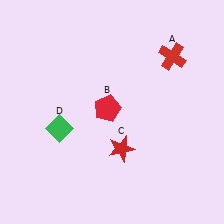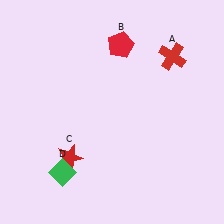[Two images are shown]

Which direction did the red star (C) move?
The red star (C) moved left.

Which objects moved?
The objects that moved are: the red pentagon (B), the red star (C), the green diamond (D).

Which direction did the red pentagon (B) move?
The red pentagon (B) moved up.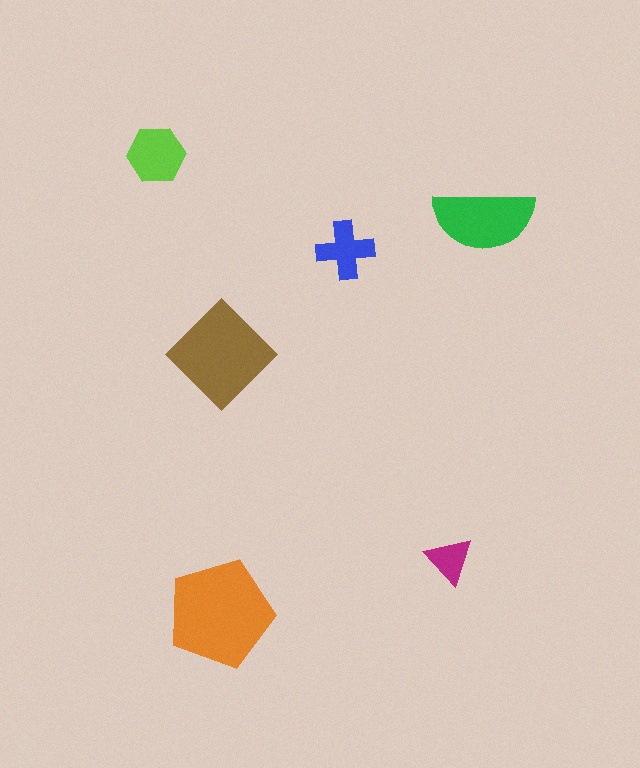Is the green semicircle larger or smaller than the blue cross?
Larger.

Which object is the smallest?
The magenta triangle.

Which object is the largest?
The orange pentagon.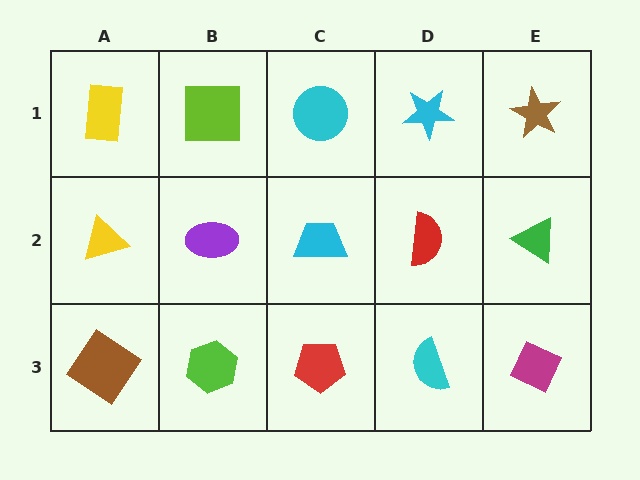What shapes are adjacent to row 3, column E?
A green triangle (row 2, column E), a cyan semicircle (row 3, column D).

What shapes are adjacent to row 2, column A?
A yellow rectangle (row 1, column A), a brown diamond (row 3, column A), a purple ellipse (row 2, column B).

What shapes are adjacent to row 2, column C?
A cyan circle (row 1, column C), a red pentagon (row 3, column C), a purple ellipse (row 2, column B), a red semicircle (row 2, column D).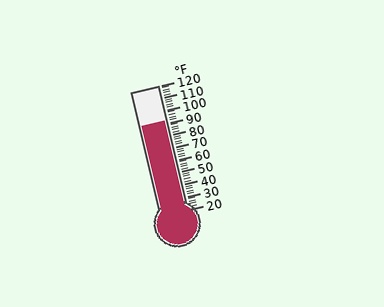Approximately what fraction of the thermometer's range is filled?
The thermometer is filled to approximately 70% of its range.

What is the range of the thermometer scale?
The thermometer scale ranges from 20°F to 120°F.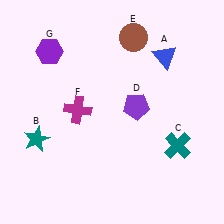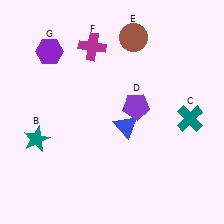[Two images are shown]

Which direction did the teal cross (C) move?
The teal cross (C) moved up.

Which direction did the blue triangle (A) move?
The blue triangle (A) moved down.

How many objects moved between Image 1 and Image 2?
3 objects moved between the two images.